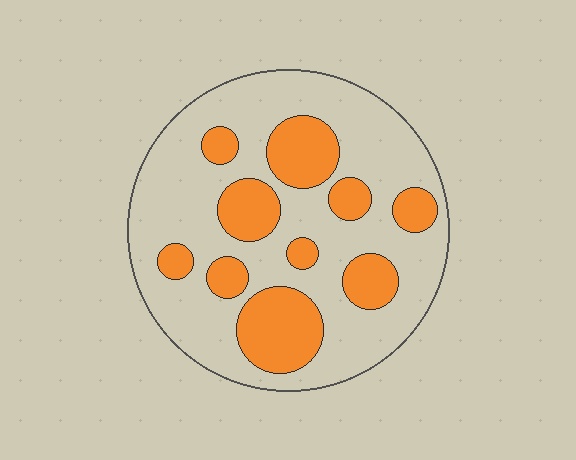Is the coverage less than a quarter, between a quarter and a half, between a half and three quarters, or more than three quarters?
Between a quarter and a half.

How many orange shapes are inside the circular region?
10.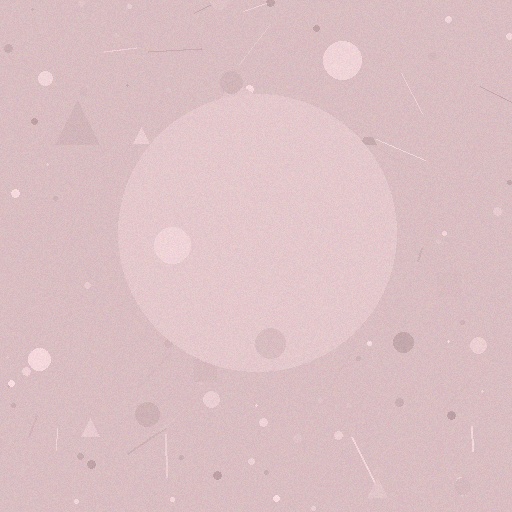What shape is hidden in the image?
A circle is hidden in the image.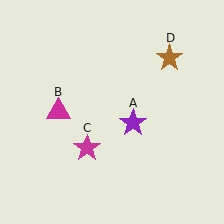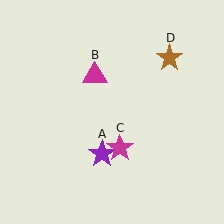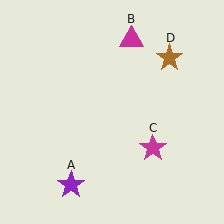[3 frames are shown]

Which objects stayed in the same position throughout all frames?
Brown star (object D) remained stationary.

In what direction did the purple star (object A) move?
The purple star (object A) moved down and to the left.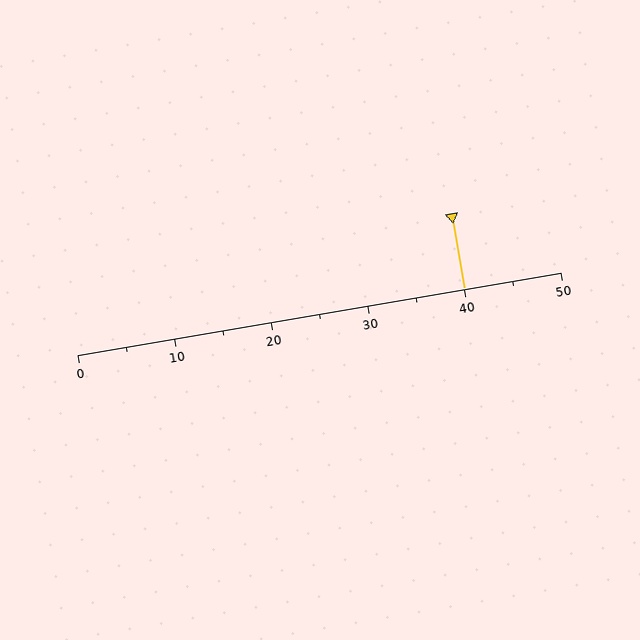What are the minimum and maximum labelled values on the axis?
The axis runs from 0 to 50.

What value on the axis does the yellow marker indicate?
The marker indicates approximately 40.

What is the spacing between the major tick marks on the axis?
The major ticks are spaced 10 apart.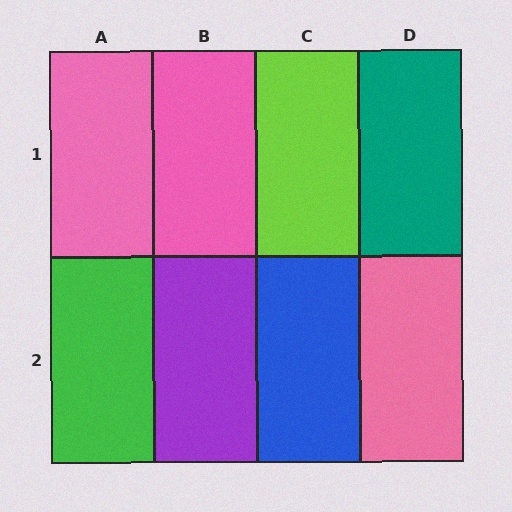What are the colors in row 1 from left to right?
Pink, pink, lime, teal.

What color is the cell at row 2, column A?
Green.